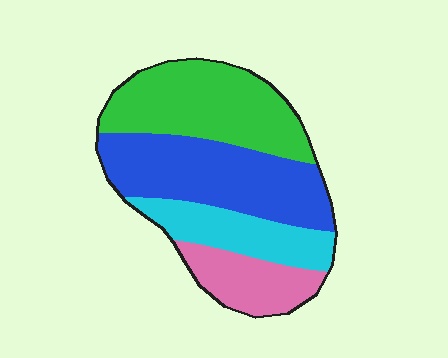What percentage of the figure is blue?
Blue takes up about one third (1/3) of the figure.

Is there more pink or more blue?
Blue.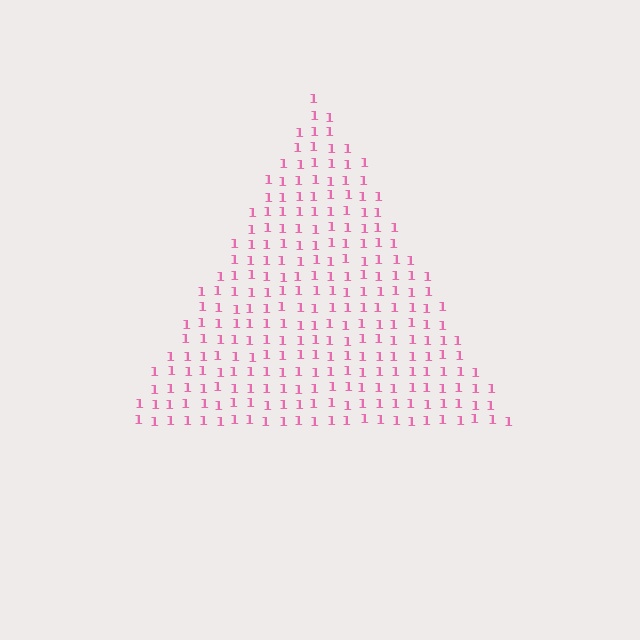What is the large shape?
The large shape is a triangle.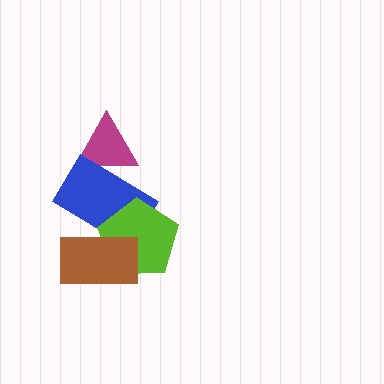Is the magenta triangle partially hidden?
Yes, it is partially covered by another shape.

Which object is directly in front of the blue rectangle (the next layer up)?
The lime pentagon is directly in front of the blue rectangle.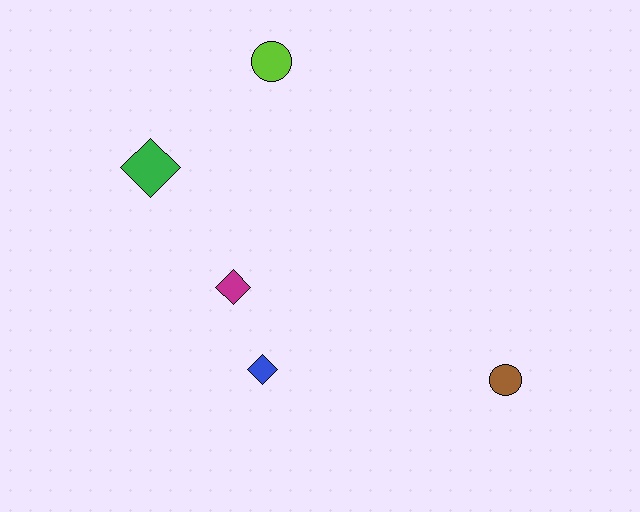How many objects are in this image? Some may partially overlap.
There are 5 objects.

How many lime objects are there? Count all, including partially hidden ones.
There is 1 lime object.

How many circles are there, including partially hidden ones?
There are 2 circles.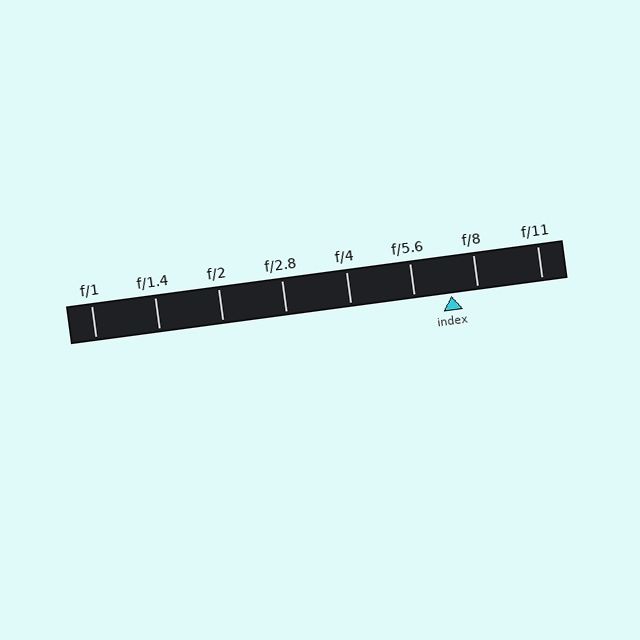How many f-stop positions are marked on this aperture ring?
There are 8 f-stop positions marked.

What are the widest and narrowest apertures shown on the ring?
The widest aperture shown is f/1 and the narrowest is f/11.